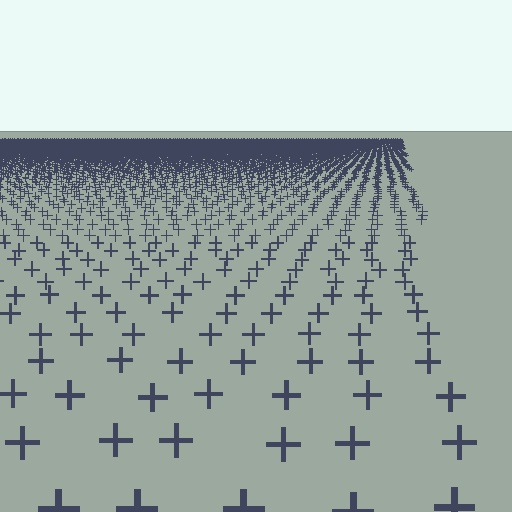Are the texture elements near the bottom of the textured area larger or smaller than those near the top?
Larger. Near the bottom, elements are closer to the viewer and appear at a bigger on-screen size.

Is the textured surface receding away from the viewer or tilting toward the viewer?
The surface is receding away from the viewer. Texture elements get smaller and denser toward the top.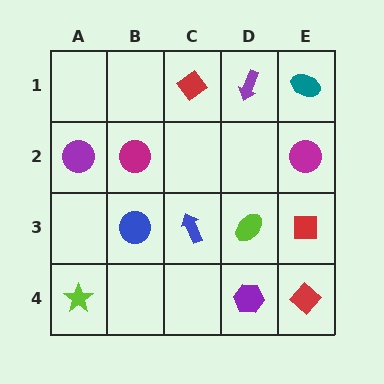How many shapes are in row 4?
3 shapes.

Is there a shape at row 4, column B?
No, that cell is empty.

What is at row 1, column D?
A purple arrow.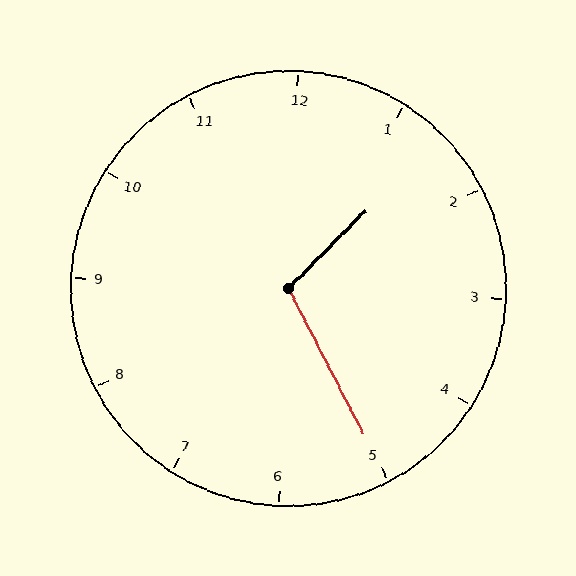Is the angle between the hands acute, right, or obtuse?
It is obtuse.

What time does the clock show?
1:25.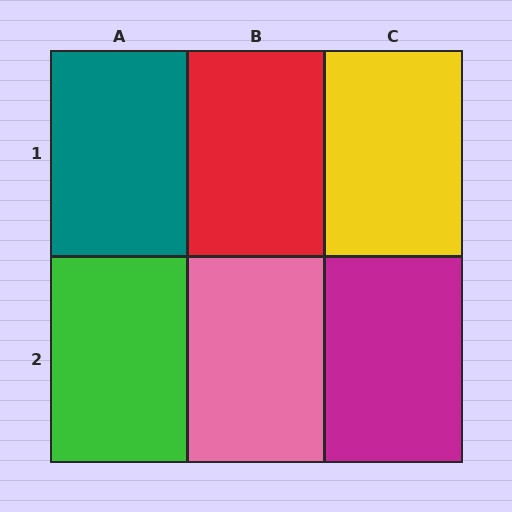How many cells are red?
1 cell is red.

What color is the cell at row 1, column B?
Red.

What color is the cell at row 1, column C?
Yellow.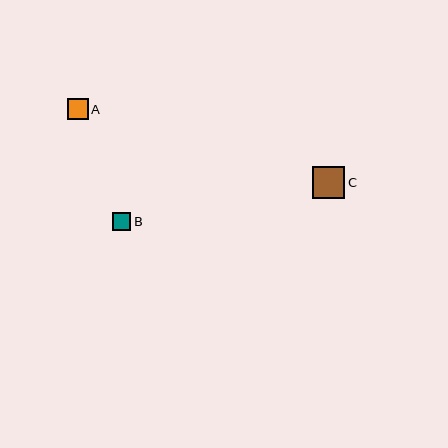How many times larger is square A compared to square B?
Square A is approximately 1.1 times the size of square B.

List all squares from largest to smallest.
From largest to smallest: C, A, B.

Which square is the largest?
Square C is the largest with a size of approximately 32 pixels.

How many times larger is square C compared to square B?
Square C is approximately 1.7 times the size of square B.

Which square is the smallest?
Square B is the smallest with a size of approximately 18 pixels.